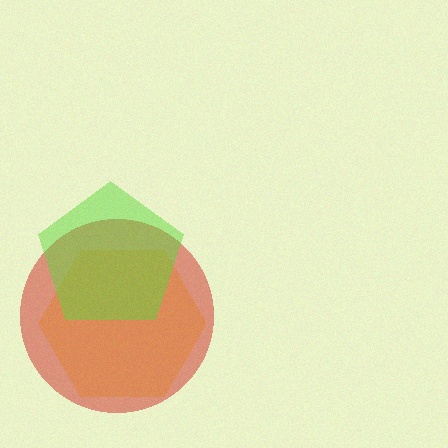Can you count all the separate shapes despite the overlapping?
Yes, there are 3 separate shapes.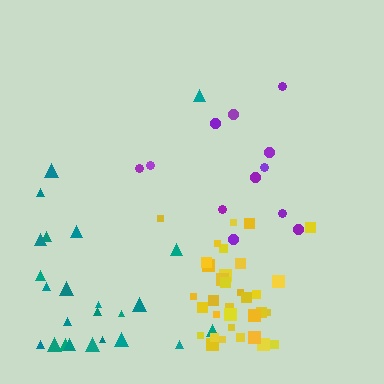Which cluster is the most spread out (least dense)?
Purple.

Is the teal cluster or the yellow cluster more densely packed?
Yellow.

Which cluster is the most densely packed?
Yellow.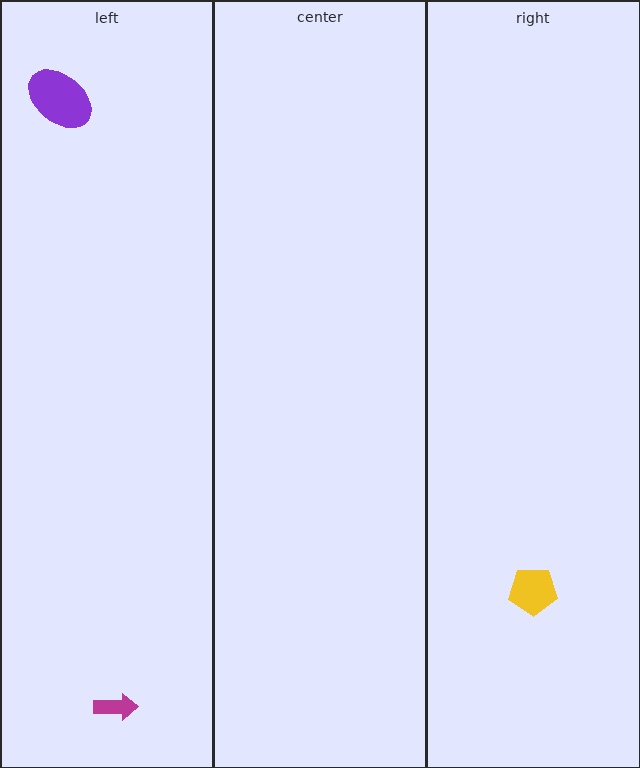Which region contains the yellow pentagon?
The right region.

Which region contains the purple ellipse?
The left region.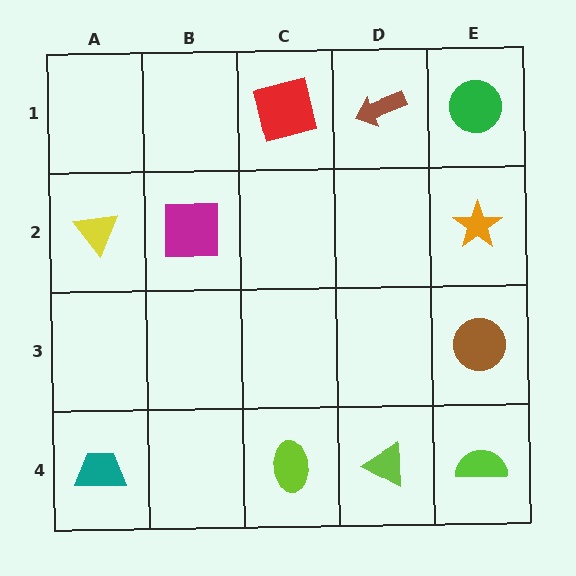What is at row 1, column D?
A brown arrow.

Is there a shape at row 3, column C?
No, that cell is empty.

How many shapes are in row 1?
3 shapes.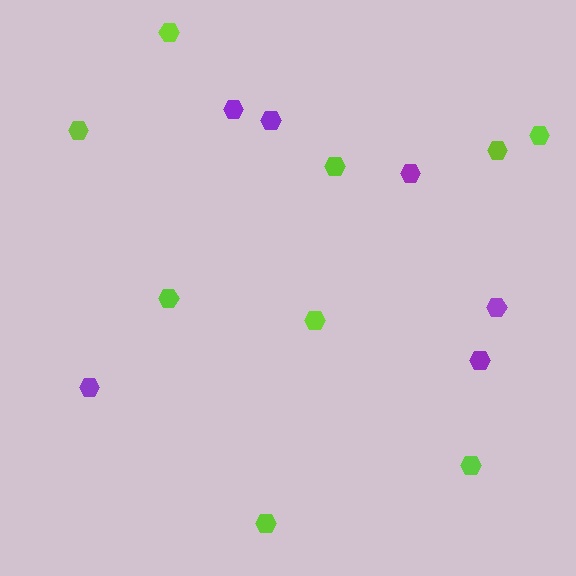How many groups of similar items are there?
There are 2 groups: one group of lime hexagons (9) and one group of purple hexagons (6).